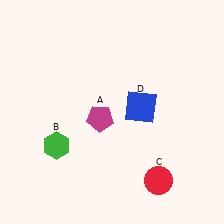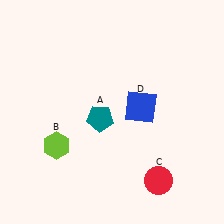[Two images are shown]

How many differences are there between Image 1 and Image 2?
There are 2 differences between the two images.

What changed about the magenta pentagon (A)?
In Image 1, A is magenta. In Image 2, it changed to teal.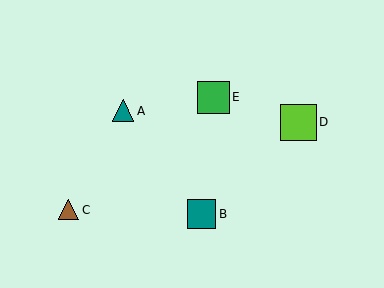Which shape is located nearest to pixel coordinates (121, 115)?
The teal triangle (labeled A) at (123, 111) is nearest to that location.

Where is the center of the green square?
The center of the green square is at (213, 97).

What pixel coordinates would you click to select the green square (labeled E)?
Click at (213, 97) to select the green square E.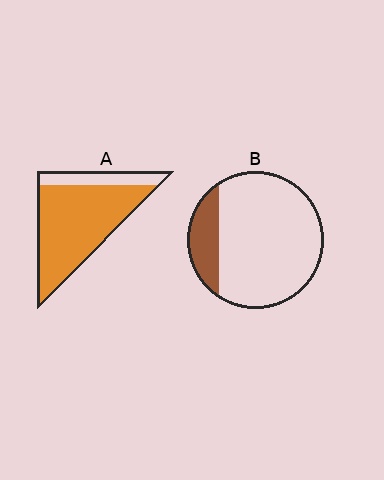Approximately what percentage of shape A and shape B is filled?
A is approximately 80% and B is approximately 20%.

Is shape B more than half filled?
No.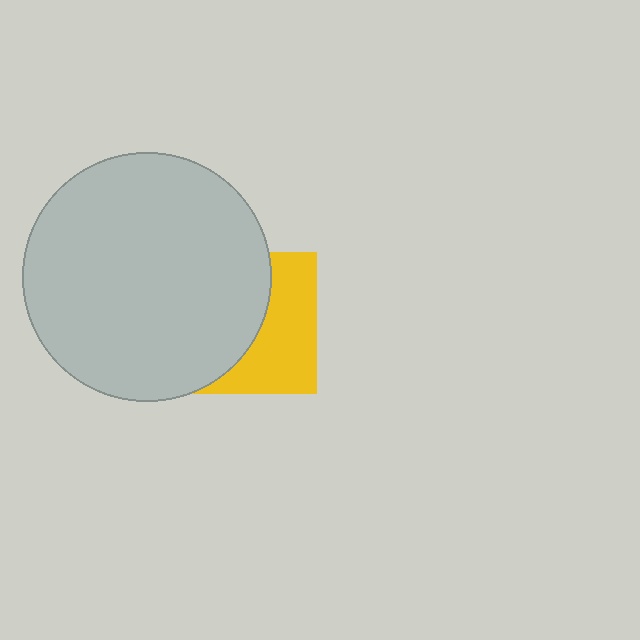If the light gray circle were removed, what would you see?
You would see the complete yellow square.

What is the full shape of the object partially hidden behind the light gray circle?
The partially hidden object is a yellow square.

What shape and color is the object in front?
The object in front is a light gray circle.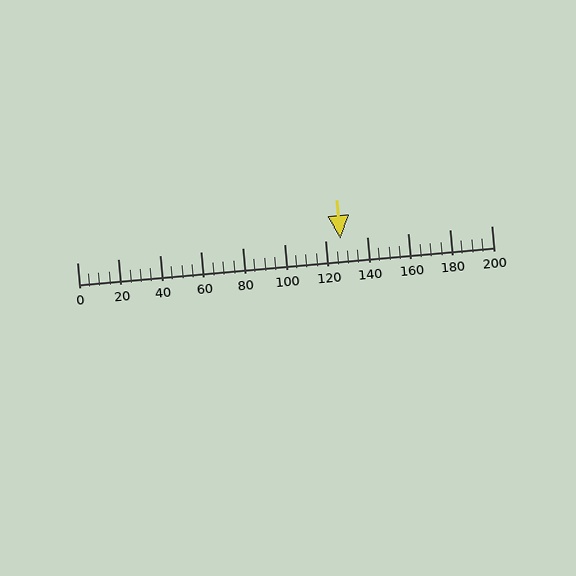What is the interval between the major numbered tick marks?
The major tick marks are spaced 20 units apart.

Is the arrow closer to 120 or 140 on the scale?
The arrow is closer to 120.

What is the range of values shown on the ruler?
The ruler shows values from 0 to 200.